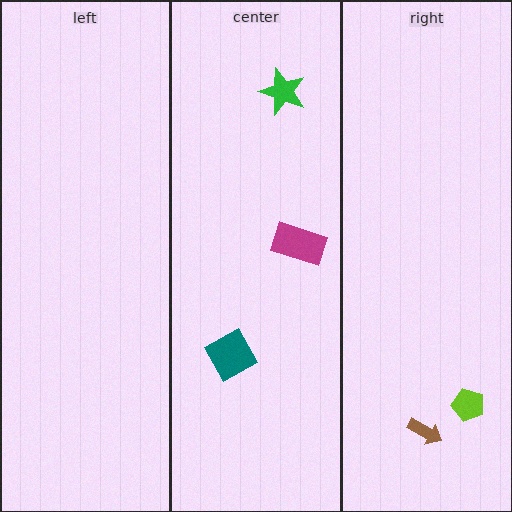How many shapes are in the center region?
3.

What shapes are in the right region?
The brown arrow, the lime pentagon.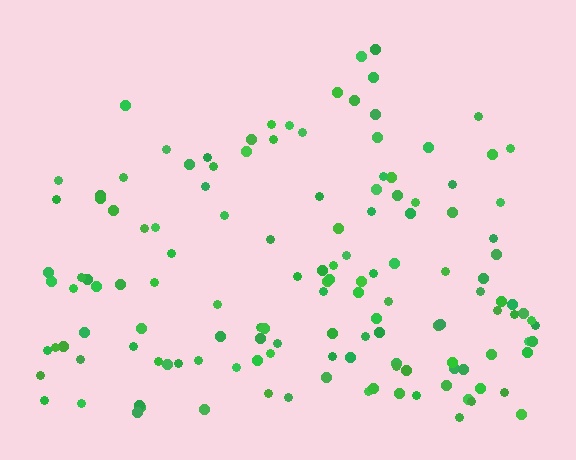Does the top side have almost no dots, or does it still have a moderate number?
Still a moderate number, just noticeably fewer than the bottom.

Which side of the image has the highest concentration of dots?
The bottom.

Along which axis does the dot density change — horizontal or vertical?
Vertical.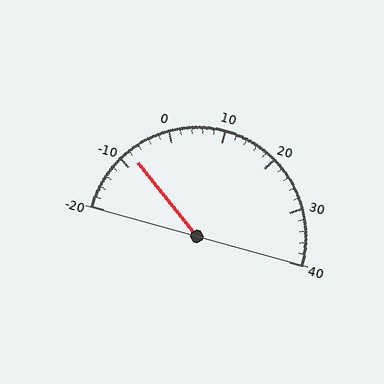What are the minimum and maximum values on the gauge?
The gauge ranges from -20 to 40.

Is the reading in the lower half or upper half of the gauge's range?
The reading is in the lower half of the range (-20 to 40).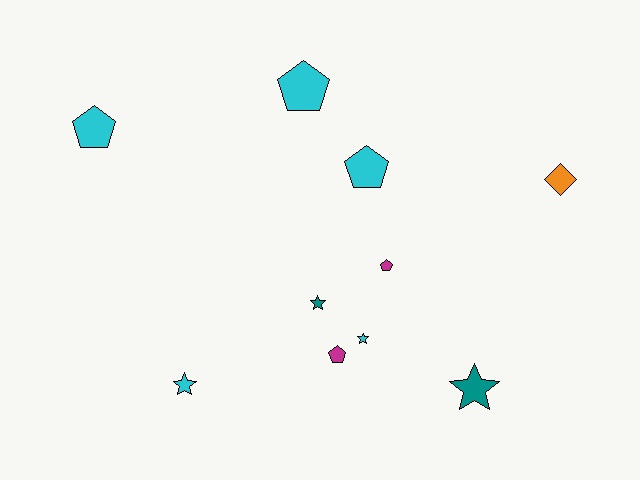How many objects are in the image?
There are 10 objects.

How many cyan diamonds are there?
There are no cyan diamonds.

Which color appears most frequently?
Cyan, with 5 objects.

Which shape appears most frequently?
Pentagon, with 5 objects.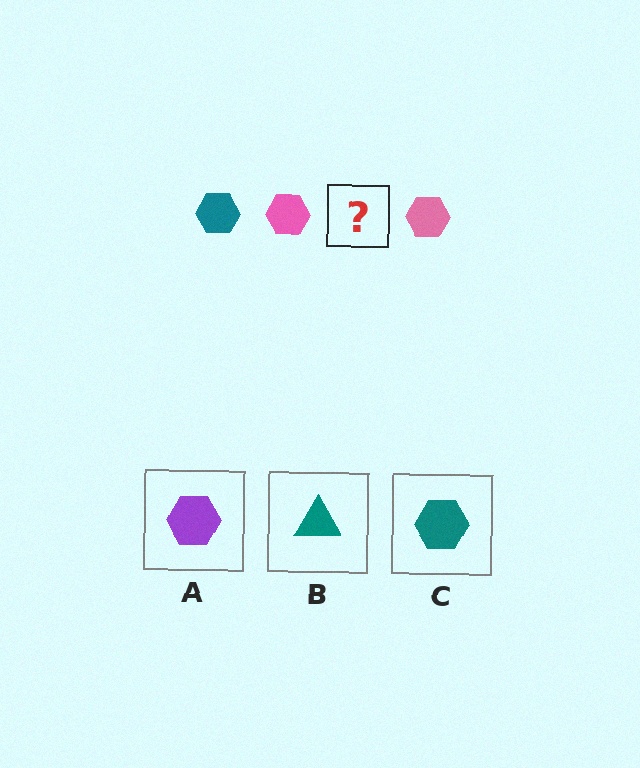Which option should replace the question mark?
Option C.